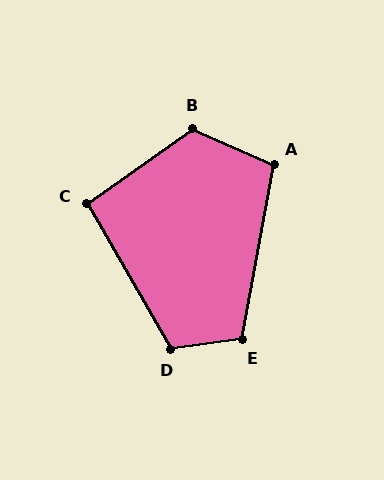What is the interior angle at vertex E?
Approximately 108 degrees (obtuse).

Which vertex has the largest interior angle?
B, at approximately 121 degrees.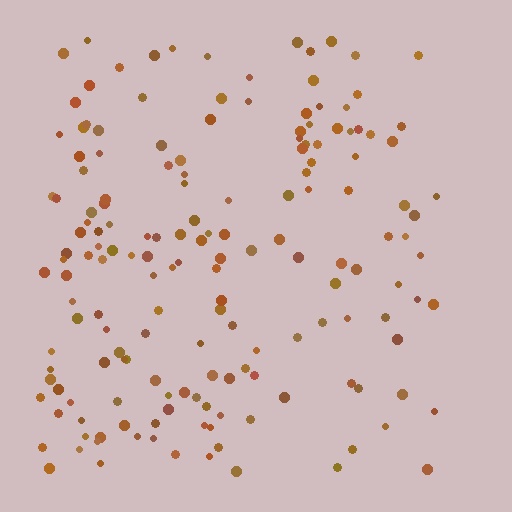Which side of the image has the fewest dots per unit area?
The right.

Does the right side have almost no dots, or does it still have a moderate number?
Still a moderate number, just noticeably fewer than the left.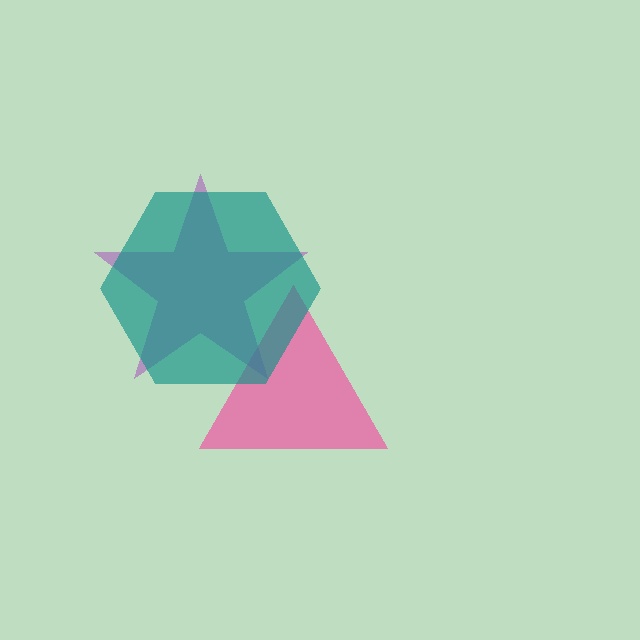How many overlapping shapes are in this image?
There are 3 overlapping shapes in the image.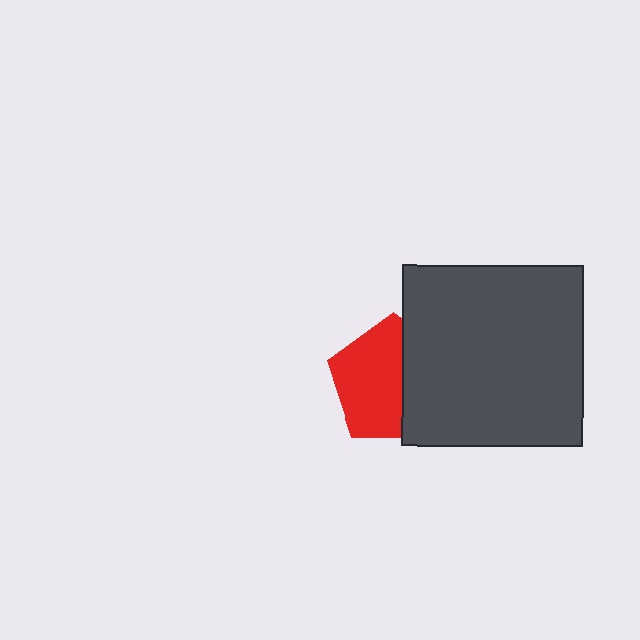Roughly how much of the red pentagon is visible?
About half of it is visible (roughly 59%).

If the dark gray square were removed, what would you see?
You would see the complete red pentagon.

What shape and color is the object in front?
The object in front is a dark gray square.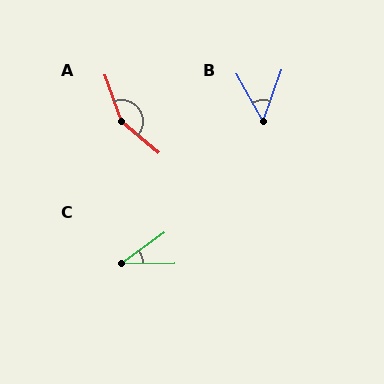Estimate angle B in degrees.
Approximately 50 degrees.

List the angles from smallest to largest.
C (36°), B (50°), A (150°).